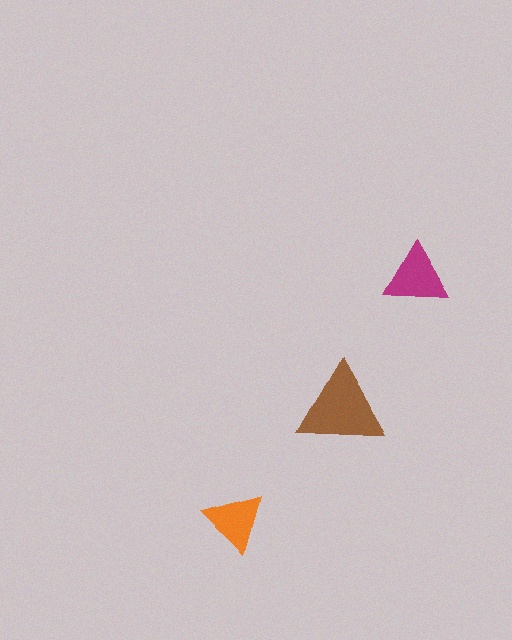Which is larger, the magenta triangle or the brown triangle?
The brown one.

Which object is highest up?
The magenta triangle is topmost.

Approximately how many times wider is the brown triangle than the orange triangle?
About 1.5 times wider.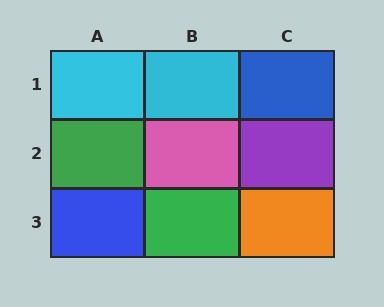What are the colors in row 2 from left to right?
Green, pink, purple.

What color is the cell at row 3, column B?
Green.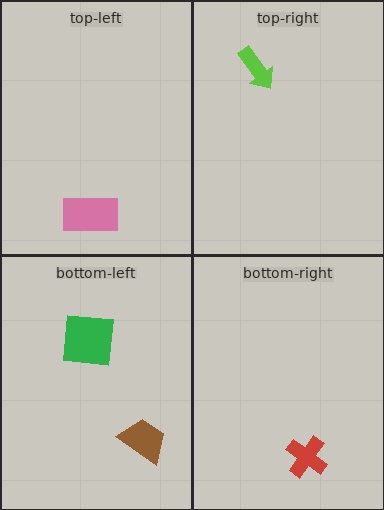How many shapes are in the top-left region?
1.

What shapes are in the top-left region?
The pink rectangle.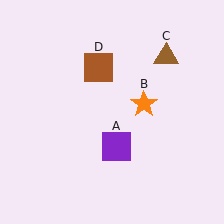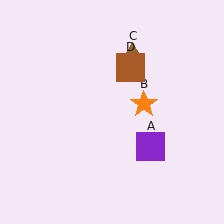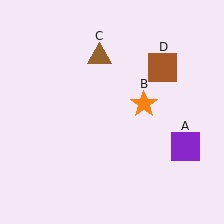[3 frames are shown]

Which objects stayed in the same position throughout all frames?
Orange star (object B) remained stationary.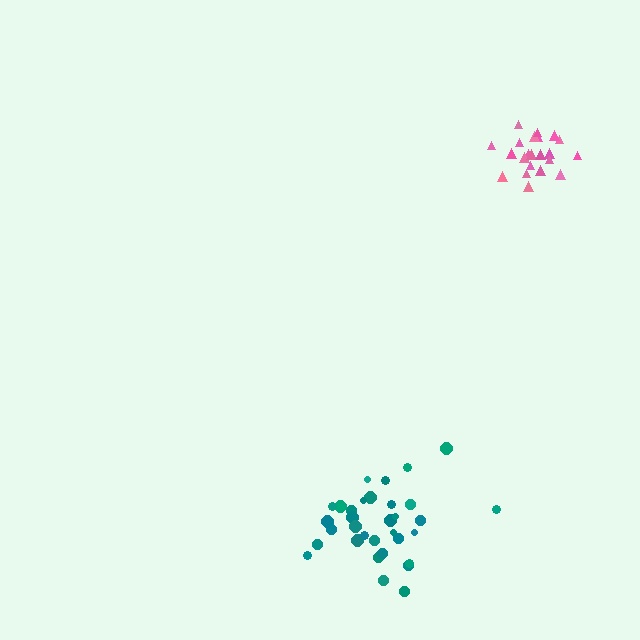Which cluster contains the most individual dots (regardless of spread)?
Teal (34).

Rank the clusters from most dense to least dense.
pink, teal.